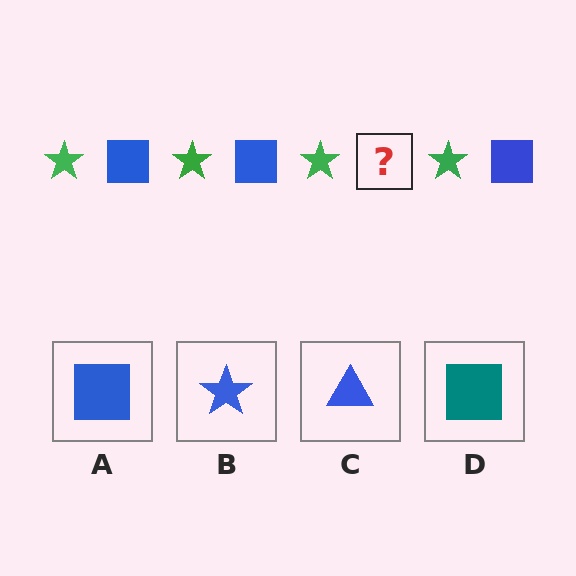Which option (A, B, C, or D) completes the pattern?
A.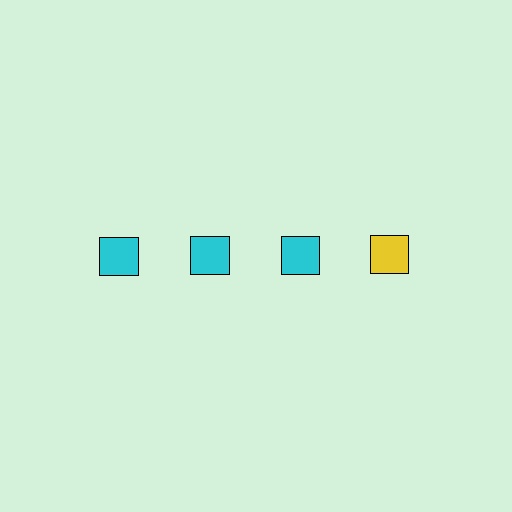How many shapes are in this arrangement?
There are 4 shapes arranged in a grid pattern.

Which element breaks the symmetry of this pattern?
The yellow square in the top row, second from right column breaks the symmetry. All other shapes are cyan squares.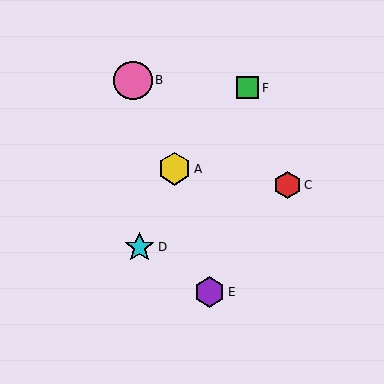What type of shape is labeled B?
Shape B is a pink circle.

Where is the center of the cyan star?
The center of the cyan star is at (140, 247).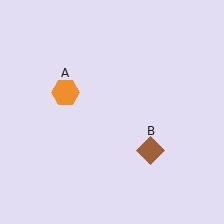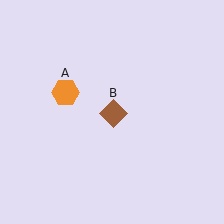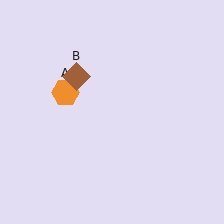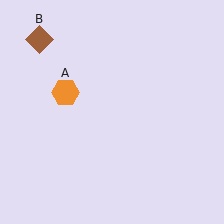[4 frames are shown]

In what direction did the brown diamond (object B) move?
The brown diamond (object B) moved up and to the left.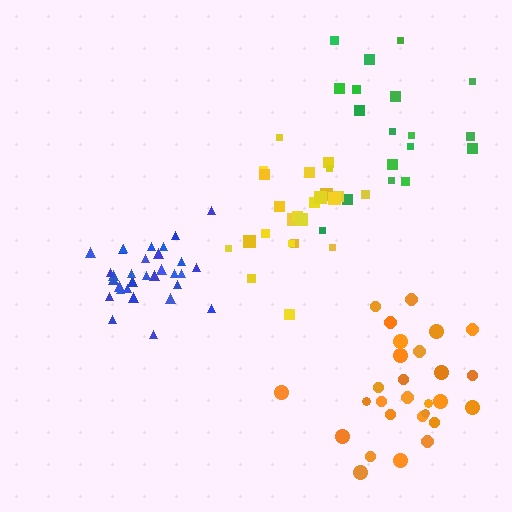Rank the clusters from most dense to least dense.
blue, yellow, orange, green.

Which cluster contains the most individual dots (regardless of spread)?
Blue (31).